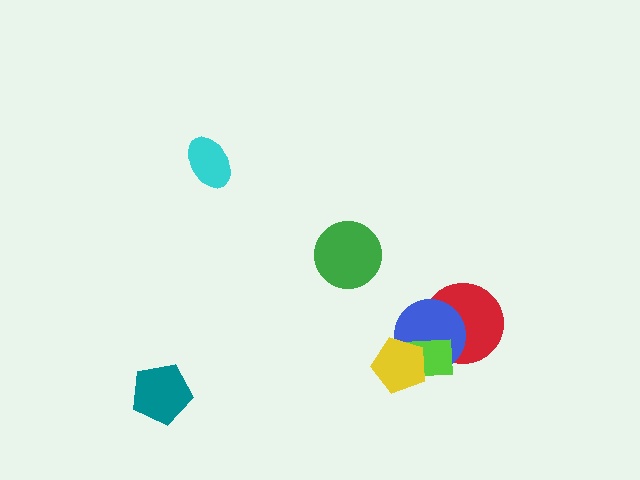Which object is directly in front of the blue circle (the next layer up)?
The lime rectangle is directly in front of the blue circle.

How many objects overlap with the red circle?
2 objects overlap with the red circle.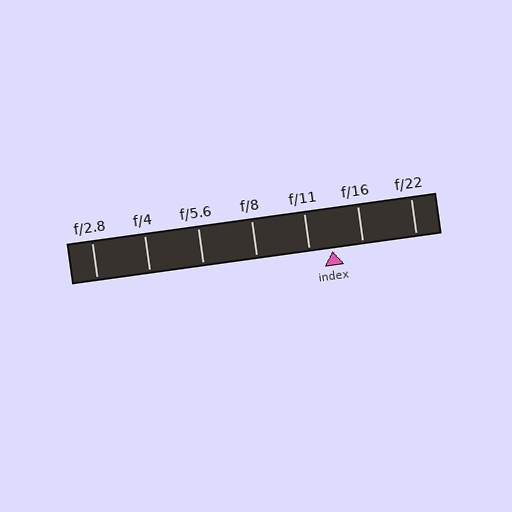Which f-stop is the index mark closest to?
The index mark is closest to f/11.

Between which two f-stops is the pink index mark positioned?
The index mark is between f/11 and f/16.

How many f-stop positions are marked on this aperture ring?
There are 7 f-stop positions marked.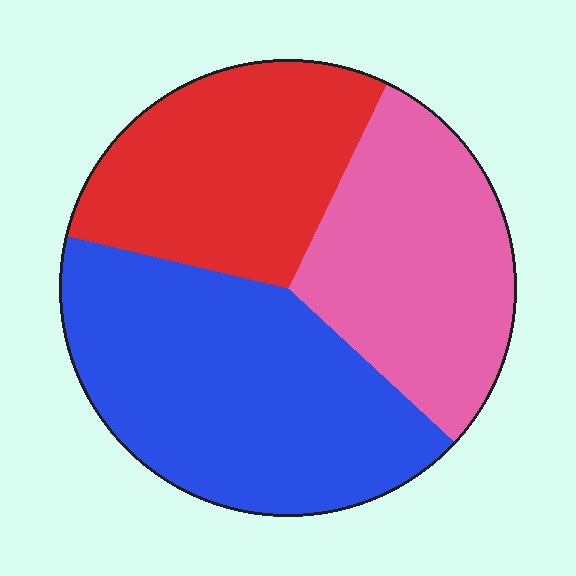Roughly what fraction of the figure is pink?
Pink covers roughly 30% of the figure.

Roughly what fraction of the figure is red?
Red takes up about one quarter (1/4) of the figure.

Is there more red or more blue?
Blue.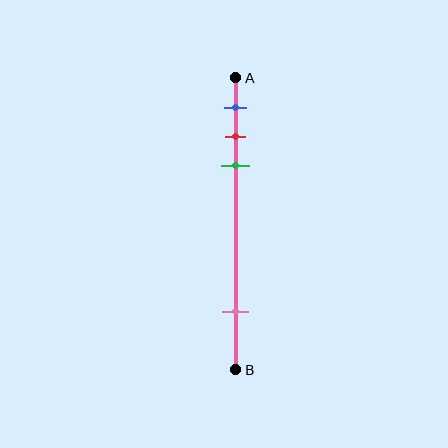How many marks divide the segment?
There are 4 marks dividing the segment.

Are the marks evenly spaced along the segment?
No, the marks are not evenly spaced.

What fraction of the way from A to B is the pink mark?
The pink mark is approximately 80% (0.8) of the way from A to B.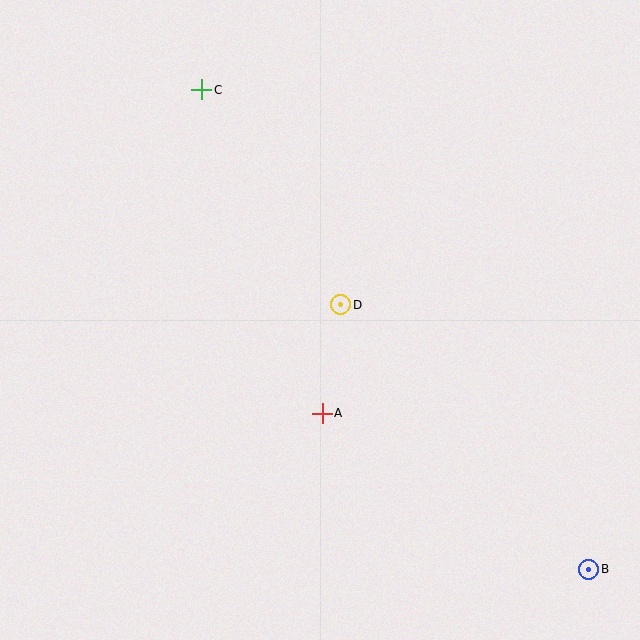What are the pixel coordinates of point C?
Point C is at (202, 90).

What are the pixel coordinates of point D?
Point D is at (341, 305).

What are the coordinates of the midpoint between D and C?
The midpoint between D and C is at (271, 197).